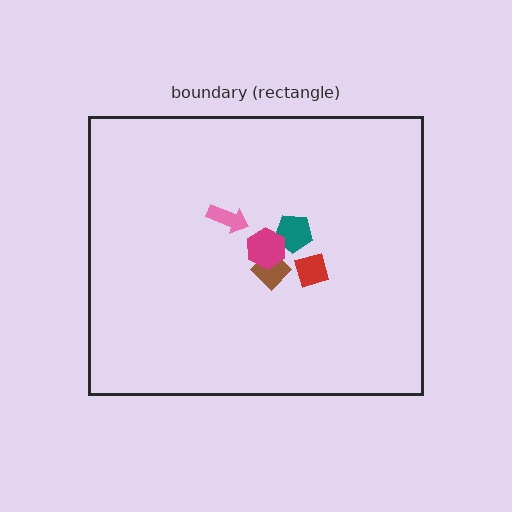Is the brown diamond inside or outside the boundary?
Inside.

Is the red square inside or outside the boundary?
Inside.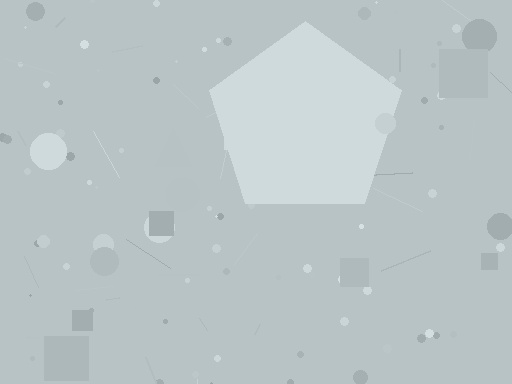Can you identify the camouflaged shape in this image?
The camouflaged shape is a pentagon.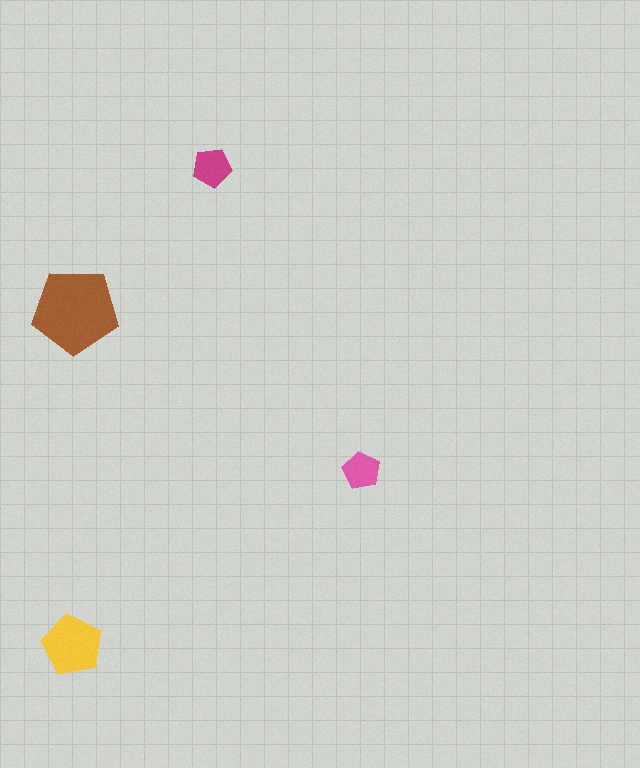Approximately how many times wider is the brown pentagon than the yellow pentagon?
About 1.5 times wider.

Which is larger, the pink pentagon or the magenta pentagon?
The magenta one.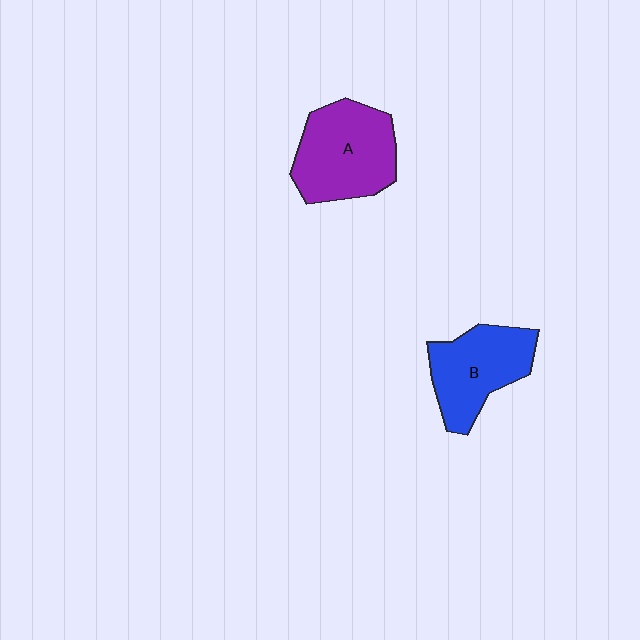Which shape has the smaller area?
Shape B (blue).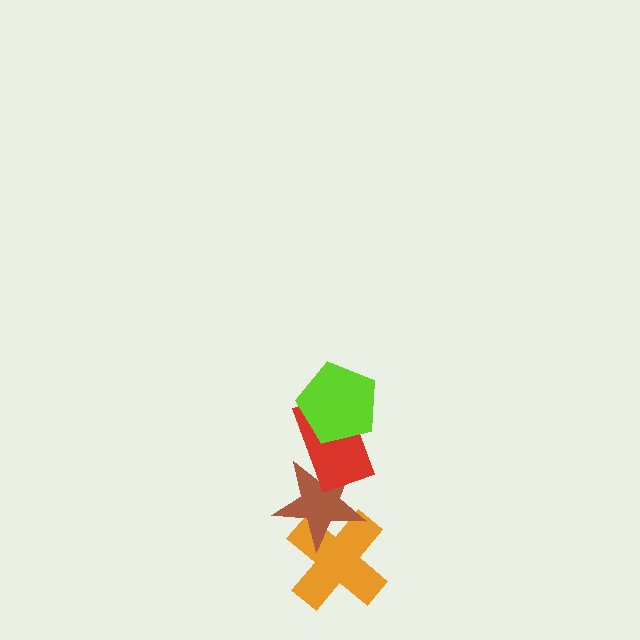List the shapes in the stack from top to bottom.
From top to bottom: the lime pentagon, the red rectangle, the brown star, the orange cross.